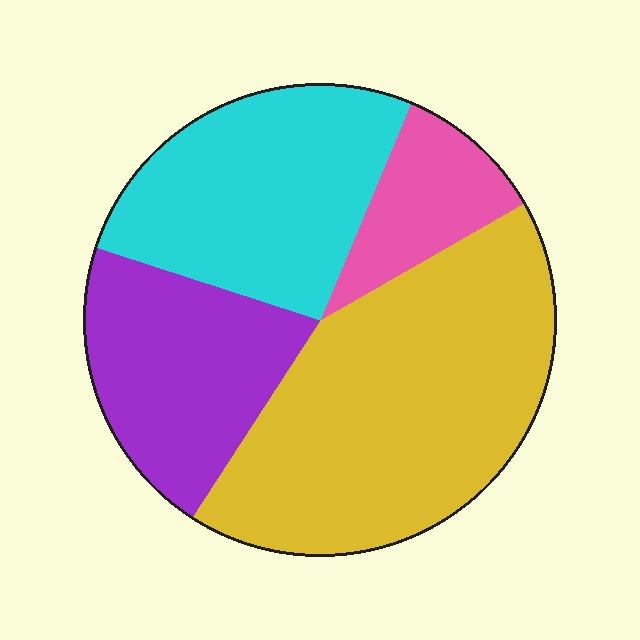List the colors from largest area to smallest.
From largest to smallest: yellow, cyan, purple, pink.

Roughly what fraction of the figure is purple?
Purple covers 21% of the figure.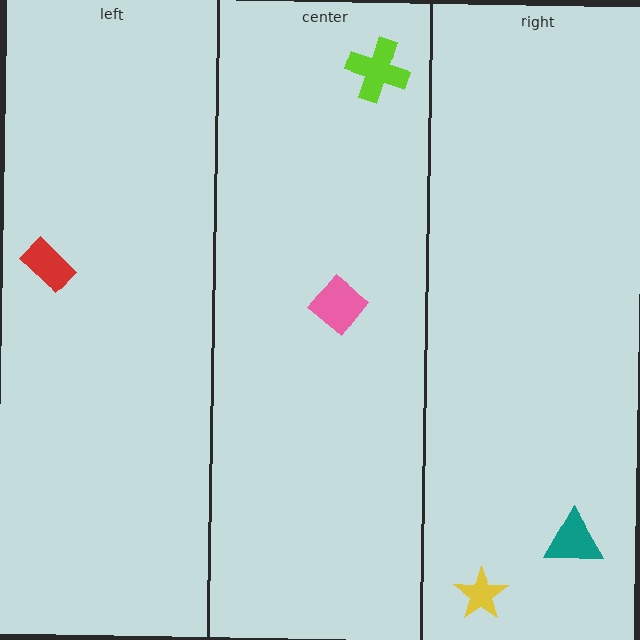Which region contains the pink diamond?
The center region.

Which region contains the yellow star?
The right region.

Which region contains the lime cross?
The center region.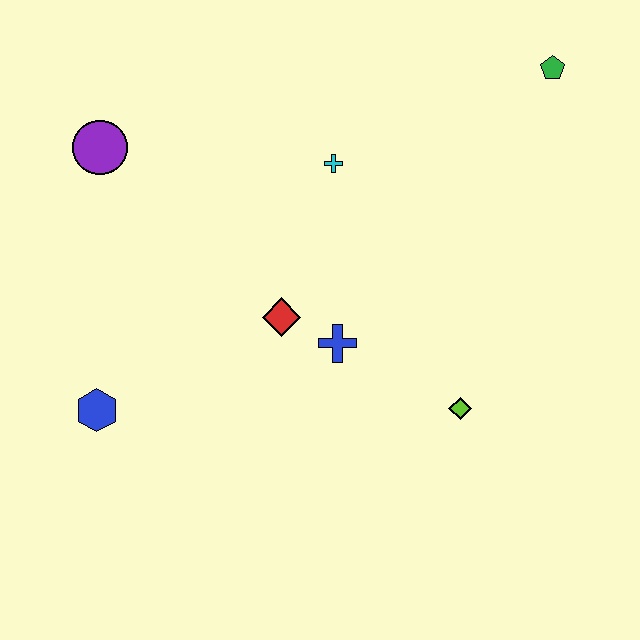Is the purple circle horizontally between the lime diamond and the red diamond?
No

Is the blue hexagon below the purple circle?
Yes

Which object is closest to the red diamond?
The blue cross is closest to the red diamond.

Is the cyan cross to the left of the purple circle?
No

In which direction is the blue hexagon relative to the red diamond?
The blue hexagon is to the left of the red diamond.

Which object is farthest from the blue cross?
The green pentagon is farthest from the blue cross.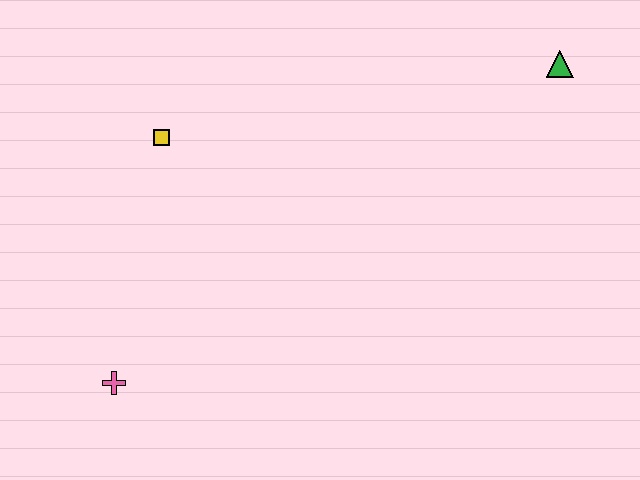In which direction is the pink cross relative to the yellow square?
The pink cross is below the yellow square.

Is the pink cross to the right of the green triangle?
No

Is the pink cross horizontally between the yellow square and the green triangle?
No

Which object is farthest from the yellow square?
The green triangle is farthest from the yellow square.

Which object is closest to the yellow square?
The pink cross is closest to the yellow square.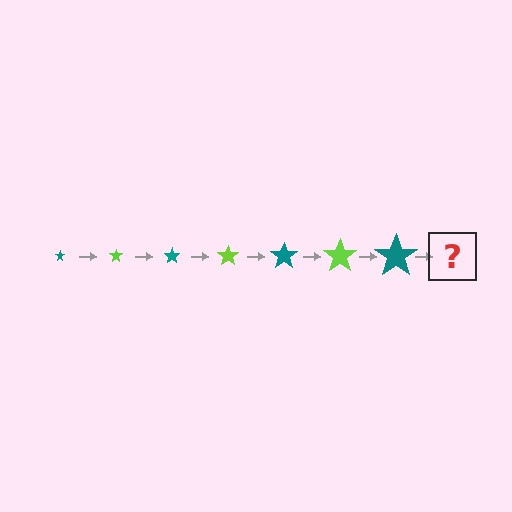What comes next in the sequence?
The next element should be a lime star, larger than the previous one.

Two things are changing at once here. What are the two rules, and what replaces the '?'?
The two rules are that the star grows larger each step and the color cycles through teal and lime. The '?' should be a lime star, larger than the previous one.